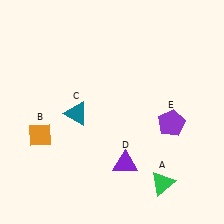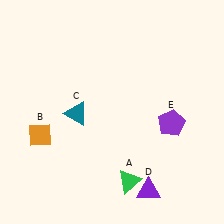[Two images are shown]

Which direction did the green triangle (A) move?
The green triangle (A) moved left.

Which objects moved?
The objects that moved are: the green triangle (A), the purple triangle (D).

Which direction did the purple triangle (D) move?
The purple triangle (D) moved down.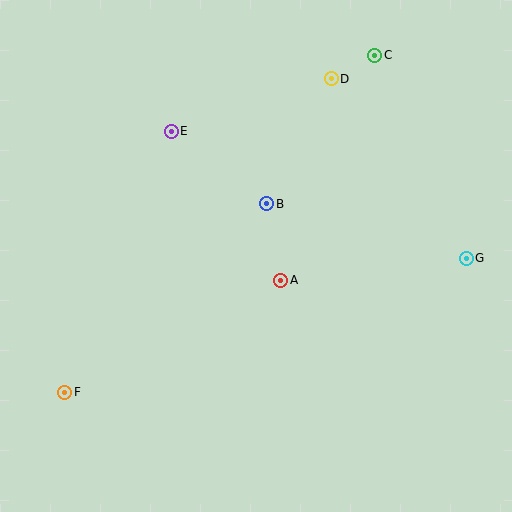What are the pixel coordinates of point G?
Point G is at (466, 258).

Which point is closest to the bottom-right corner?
Point G is closest to the bottom-right corner.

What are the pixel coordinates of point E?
Point E is at (171, 131).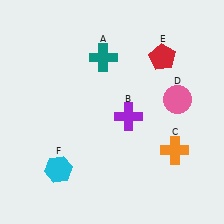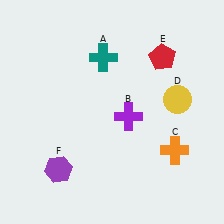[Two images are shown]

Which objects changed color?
D changed from pink to yellow. F changed from cyan to purple.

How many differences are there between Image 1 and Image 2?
There are 2 differences between the two images.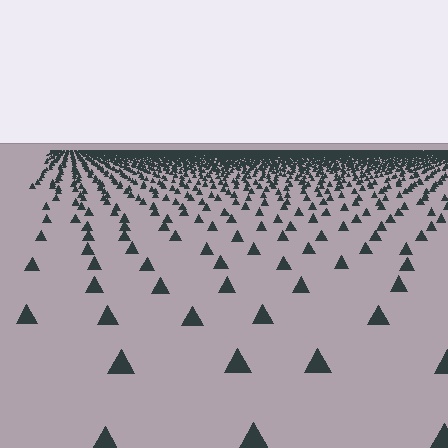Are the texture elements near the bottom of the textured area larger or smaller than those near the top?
Larger. Near the bottom, elements are closer to the viewer and appear at a bigger on-screen size.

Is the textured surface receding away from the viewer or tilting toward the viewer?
The surface is receding away from the viewer. Texture elements get smaller and denser toward the top.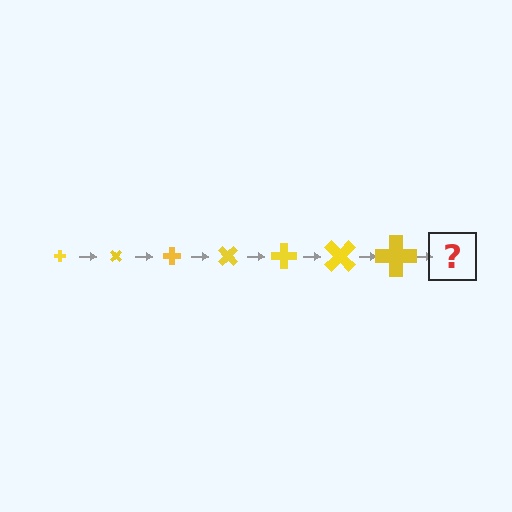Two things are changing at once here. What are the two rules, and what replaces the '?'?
The two rules are that the cross grows larger each step and it rotates 45 degrees each step. The '?' should be a cross, larger than the previous one and rotated 315 degrees from the start.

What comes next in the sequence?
The next element should be a cross, larger than the previous one and rotated 315 degrees from the start.